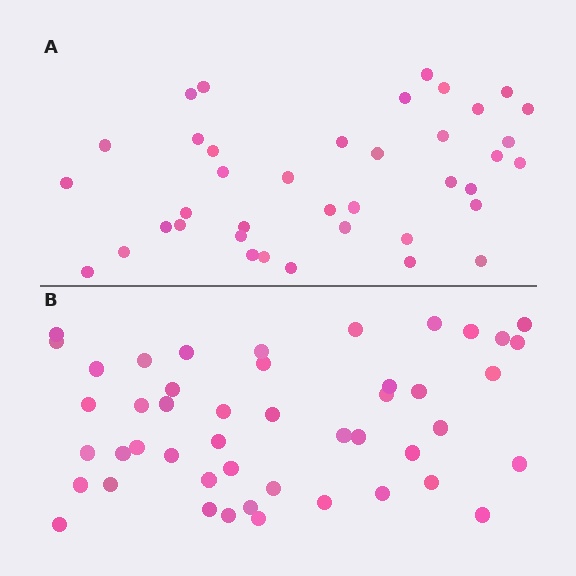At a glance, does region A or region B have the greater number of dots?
Region B (the bottom region) has more dots.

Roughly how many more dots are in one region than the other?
Region B has roughly 8 or so more dots than region A.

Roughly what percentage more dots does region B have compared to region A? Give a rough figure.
About 20% more.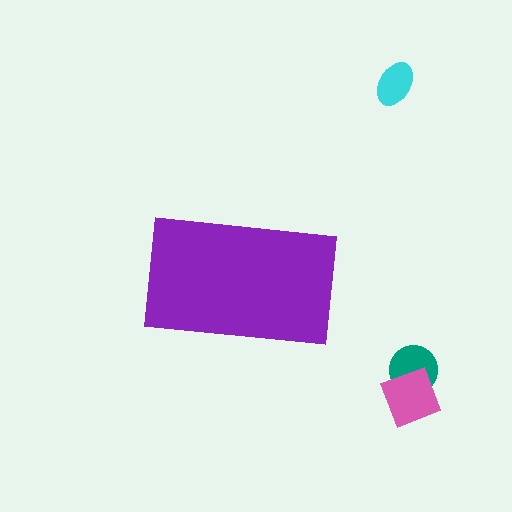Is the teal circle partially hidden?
No, the teal circle is fully visible.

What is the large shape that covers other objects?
A purple rectangle.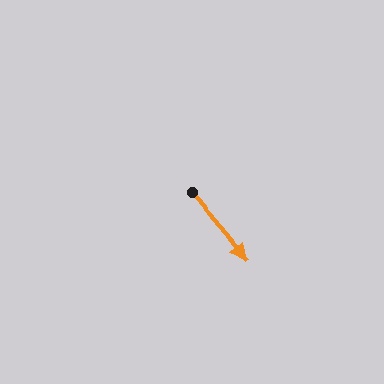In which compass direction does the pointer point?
Southeast.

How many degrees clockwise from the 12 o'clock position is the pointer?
Approximately 140 degrees.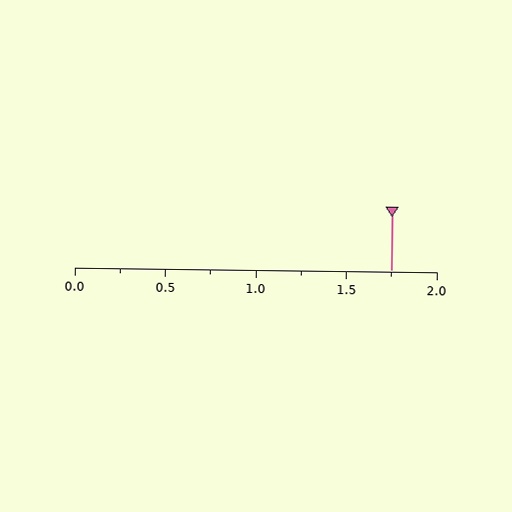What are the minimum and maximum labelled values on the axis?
The axis runs from 0.0 to 2.0.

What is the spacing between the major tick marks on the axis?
The major ticks are spaced 0.5 apart.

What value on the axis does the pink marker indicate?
The marker indicates approximately 1.75.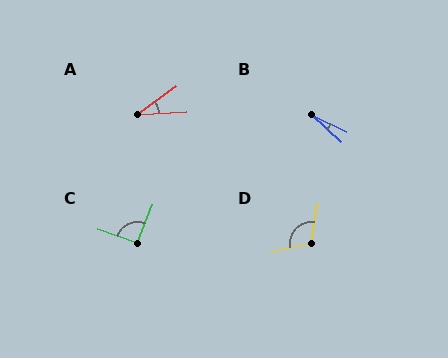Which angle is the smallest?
B, at approximately 17 degrees.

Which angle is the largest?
D, at approximately 112 degrees.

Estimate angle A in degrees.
Approximately 34 degrees.